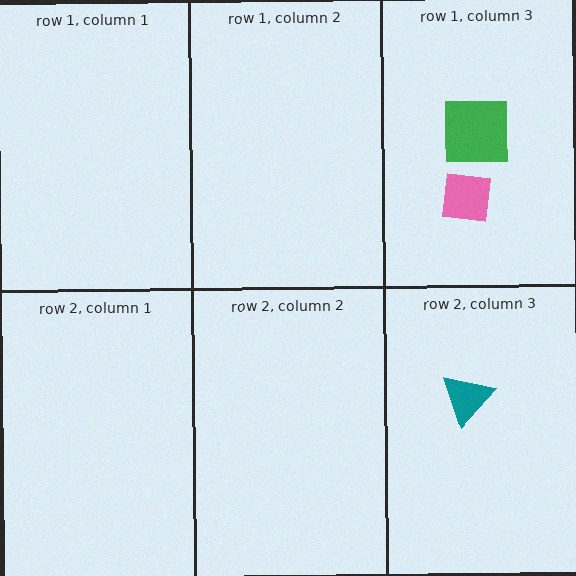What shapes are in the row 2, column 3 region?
The teal triangle.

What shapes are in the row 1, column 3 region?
The pink square, the green square.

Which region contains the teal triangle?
The row 2, column 3 region.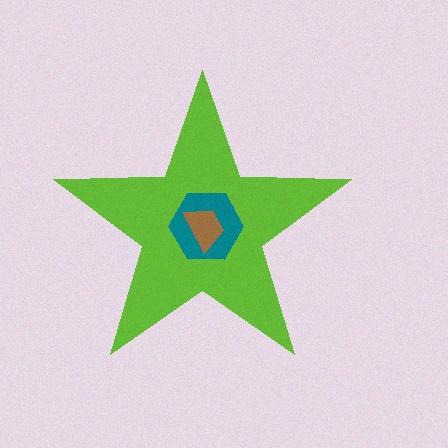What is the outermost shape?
The lime star.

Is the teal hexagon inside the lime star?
Yes.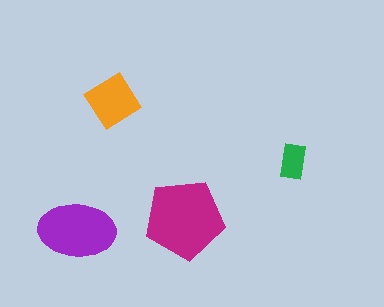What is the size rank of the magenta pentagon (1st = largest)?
1st.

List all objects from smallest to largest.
The green rectangle, the orange diamond, the purple ellipse, the magenta pentagon.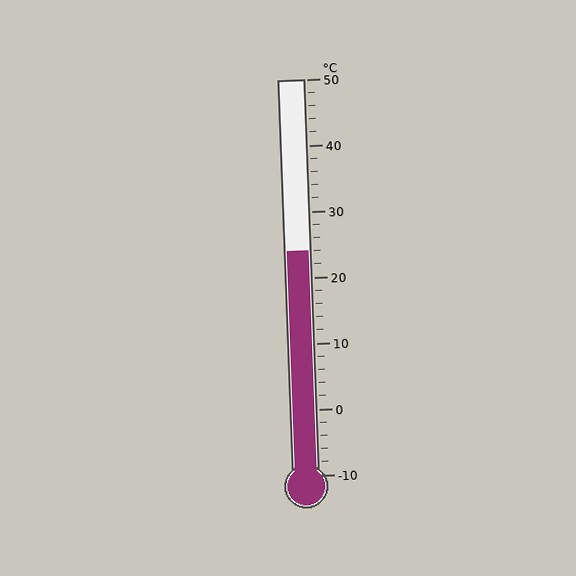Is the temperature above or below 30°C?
The temperature is below 30°C.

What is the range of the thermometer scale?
The thermometer scale ranges from -10°C to 50°C.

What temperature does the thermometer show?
The thermometer shows approximately 24°C.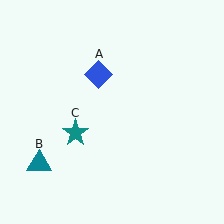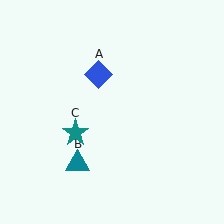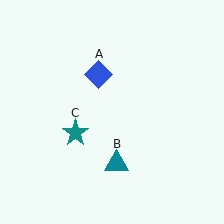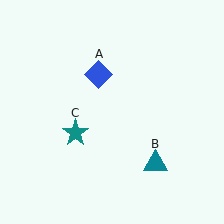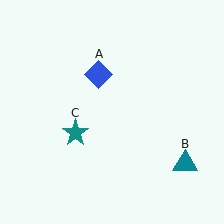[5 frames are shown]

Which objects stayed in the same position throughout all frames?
Blue diamond (object A) and teal star (object C) remained stationary.